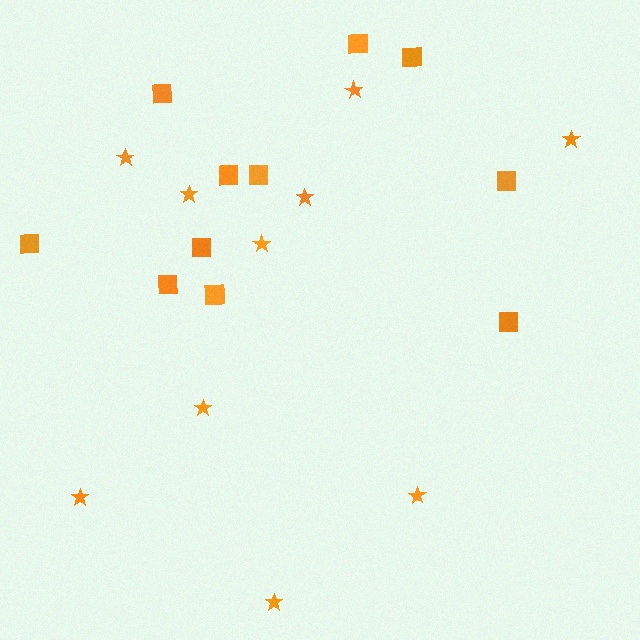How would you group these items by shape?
There are 2 groups: one group of squares (11) and one group of stars (10).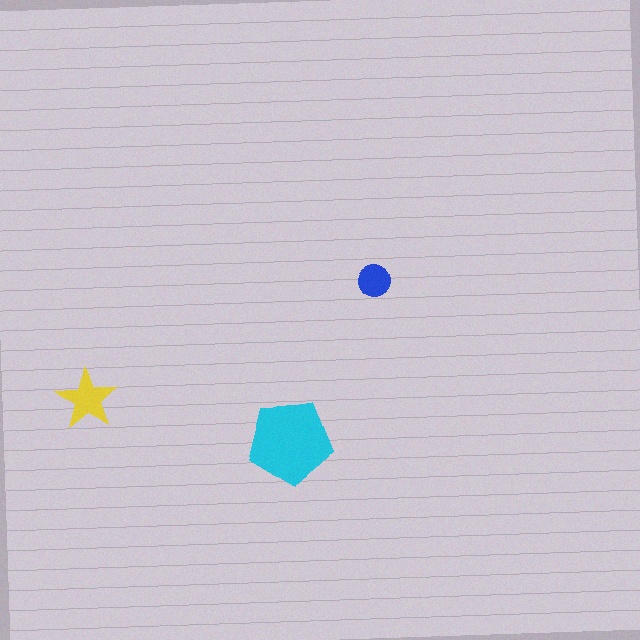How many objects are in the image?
There are 3 objects in the image.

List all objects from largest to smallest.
The cyan pentagon, the yellow star, the blue circle.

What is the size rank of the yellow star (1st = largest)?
2nd.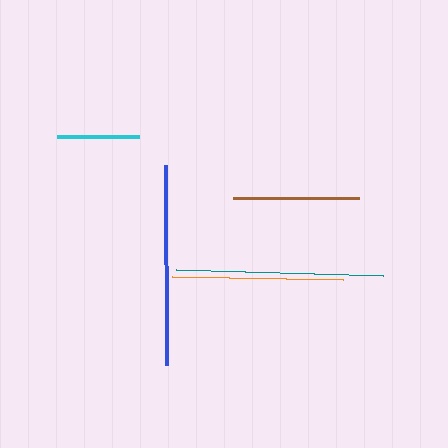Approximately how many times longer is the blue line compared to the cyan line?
The blue line is approximately 2.4 times the length of the cyan line.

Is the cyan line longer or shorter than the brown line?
The brown line is longer than the cyan line.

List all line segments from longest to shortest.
From longest to shortest: teal, blue, orange, brown, cyan.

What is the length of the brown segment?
The brown segment is approximately 126 pixels long.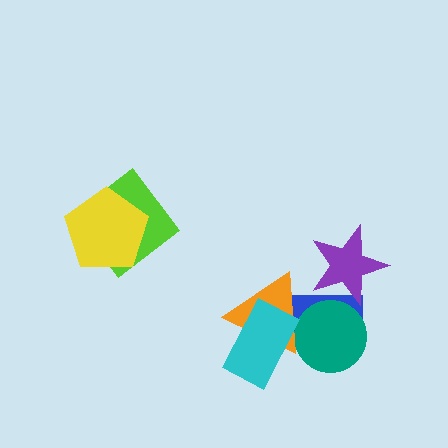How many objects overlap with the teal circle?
2 objects overlap with the teal circle.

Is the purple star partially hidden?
No, no other shape covers it.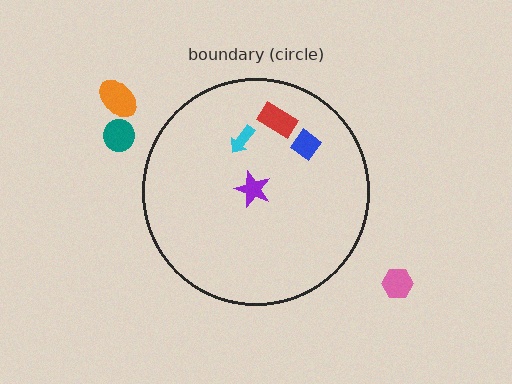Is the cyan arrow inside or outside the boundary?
Inside.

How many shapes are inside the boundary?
4 inside, 3 outside.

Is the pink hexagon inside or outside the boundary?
Outside.